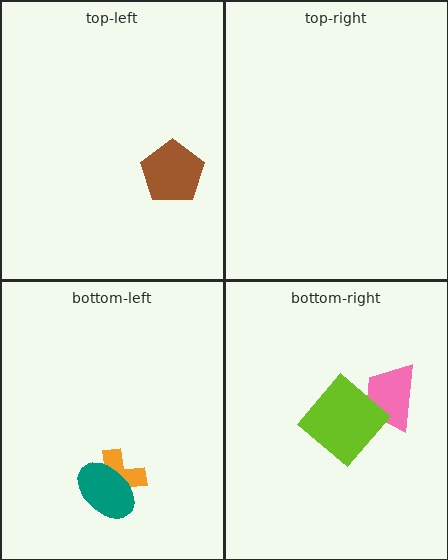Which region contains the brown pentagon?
The top-left region.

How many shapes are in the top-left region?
1.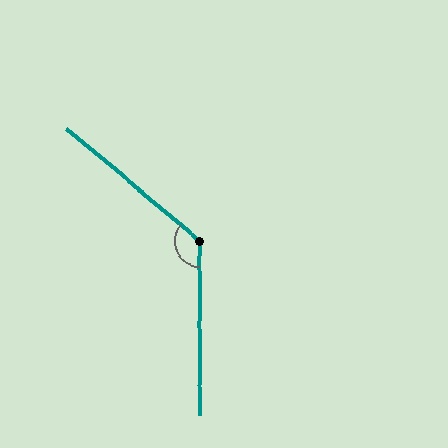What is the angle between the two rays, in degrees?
Approximately 130 degrees.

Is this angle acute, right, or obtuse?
It is obtuse.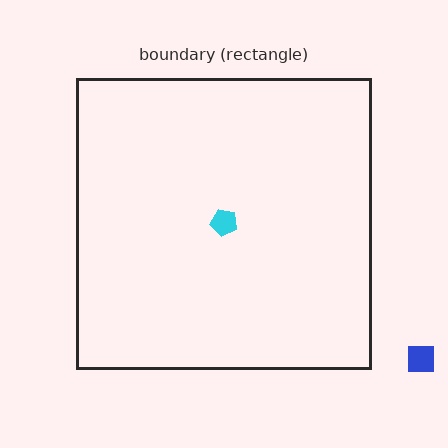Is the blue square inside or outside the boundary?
Outside.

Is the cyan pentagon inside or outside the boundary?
Inside.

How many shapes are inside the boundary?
1 inside, 1 outside.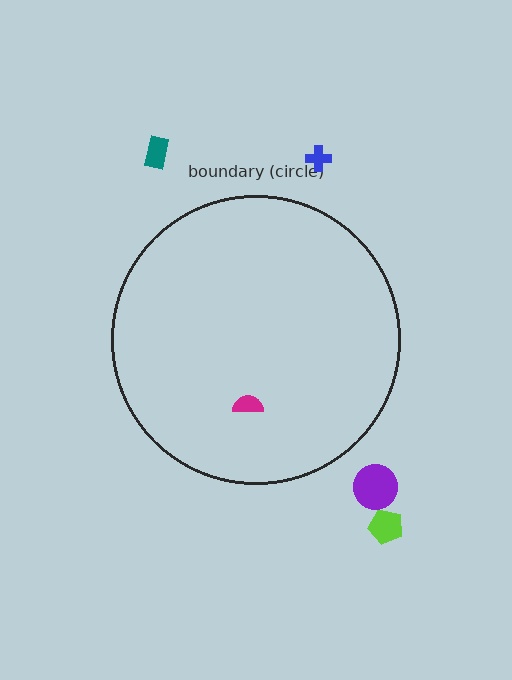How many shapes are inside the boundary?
1 inside, 4 outside.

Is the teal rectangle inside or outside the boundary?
Outside.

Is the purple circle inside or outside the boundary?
Outside.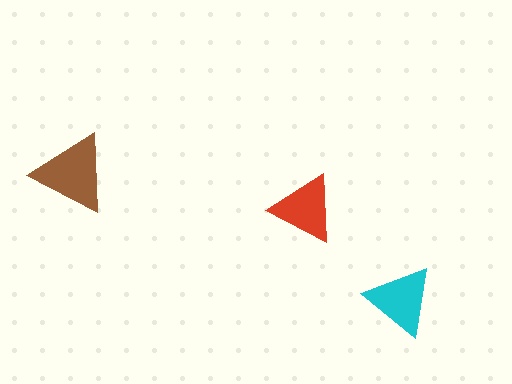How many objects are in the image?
There are 3 objects in the image.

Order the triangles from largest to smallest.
the brown one, the cyan one, the red one.